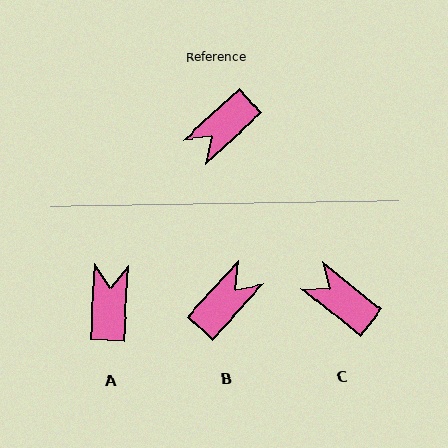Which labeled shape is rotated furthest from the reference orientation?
B, about 175 degrees away.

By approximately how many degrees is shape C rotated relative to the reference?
Approximately 81 degrees clockwise.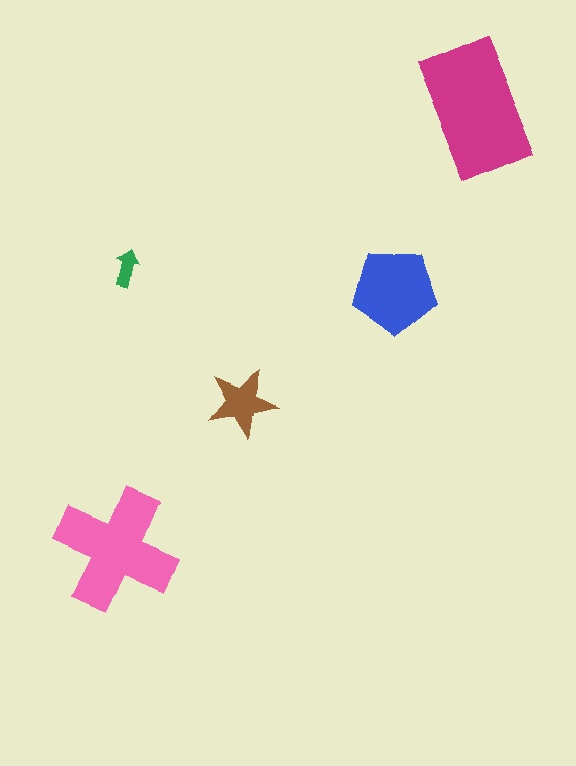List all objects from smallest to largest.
The green arrow, the brown star, the blue pentagon, the pink cross, the magenta rectangle.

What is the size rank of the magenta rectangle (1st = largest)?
1st.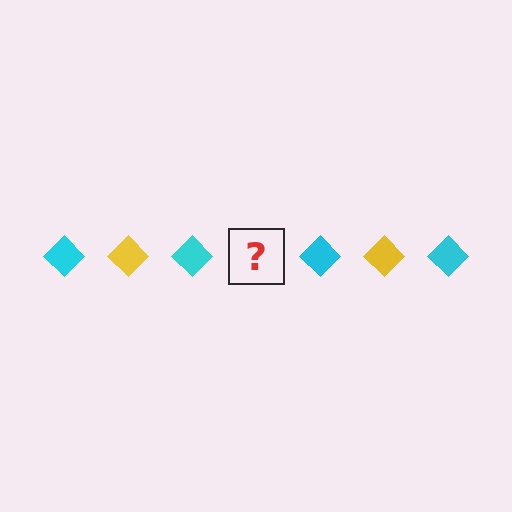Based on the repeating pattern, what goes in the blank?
The blank should be a yellow diamond.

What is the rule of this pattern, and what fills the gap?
The rule is that the pattern cycles through cyan, yellow diamonds. The gap should be filled with a yellow diamond.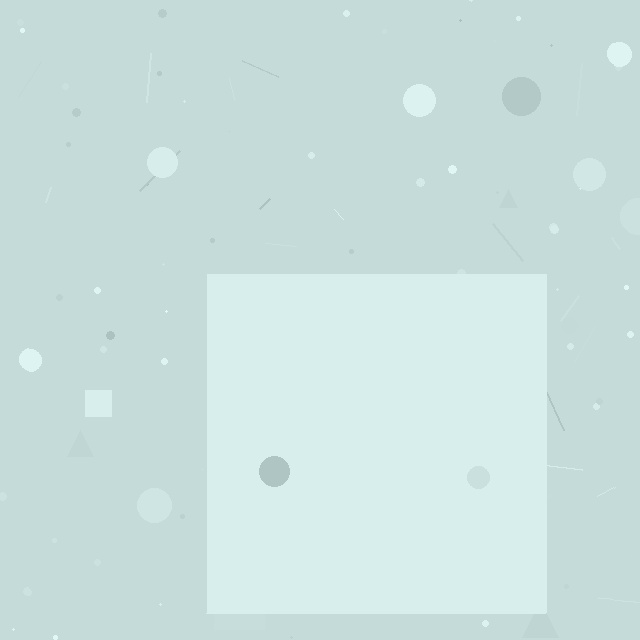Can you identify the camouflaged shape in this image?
The camouflaged shape is a square.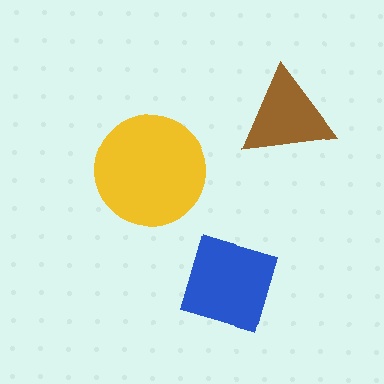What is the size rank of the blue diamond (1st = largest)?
2nd.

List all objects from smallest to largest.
The brown triangle, the blue diamond, the yellow circle.